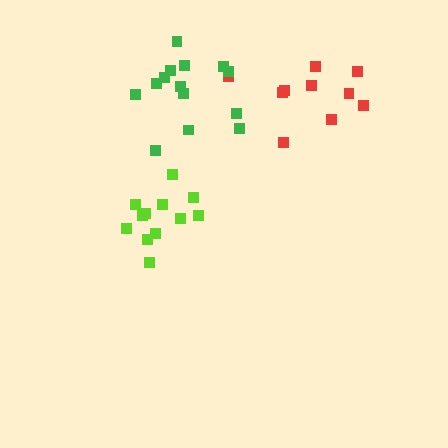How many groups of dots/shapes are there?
There are 3 groups.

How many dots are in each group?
Group 1: 10 dots, Group 2: 12 dots, Group 3: 14 dots (36 total).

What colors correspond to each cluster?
The clusters are colored: red, lime, green.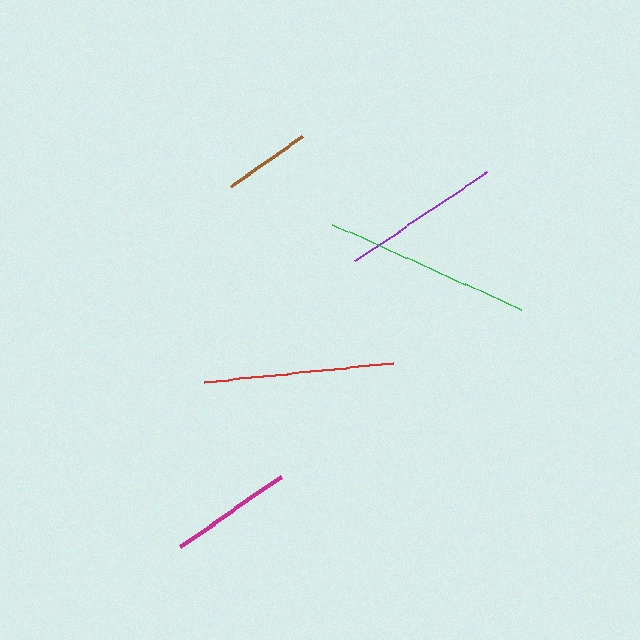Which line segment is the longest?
The green line is the longest at approximately 206 pixels.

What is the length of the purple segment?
The purple segment is approximately 160 pixels long.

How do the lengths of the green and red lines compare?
The green and red lines are approximately the same length.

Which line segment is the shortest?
The brown line is the shortest at approximately 87 pixels.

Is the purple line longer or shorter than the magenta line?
The purple line is longer than the magenta line.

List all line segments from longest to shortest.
From longest to shortest: green, red, purple, magenta, brown.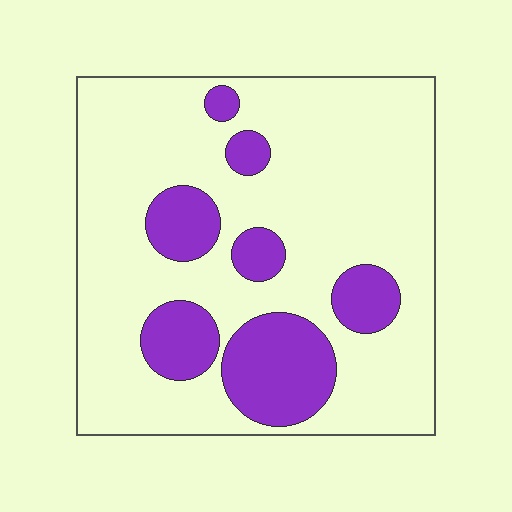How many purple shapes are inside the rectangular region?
7.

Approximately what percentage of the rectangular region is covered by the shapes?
Approximately 20%.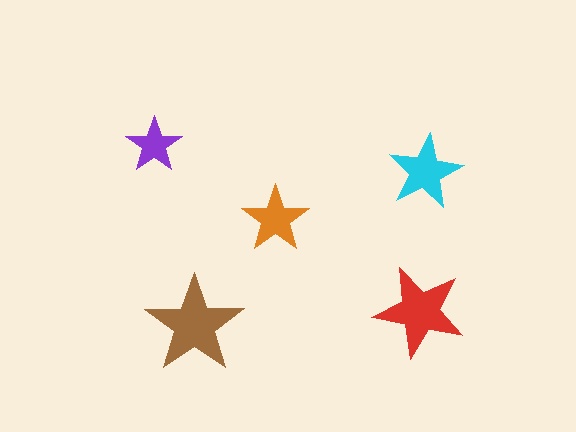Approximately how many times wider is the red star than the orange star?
About 1.5 times wider.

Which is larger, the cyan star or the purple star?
The cyan one.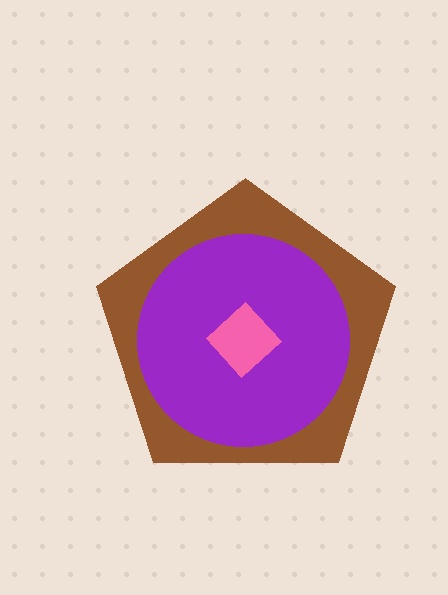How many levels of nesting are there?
3.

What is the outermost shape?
The brown pentagon.